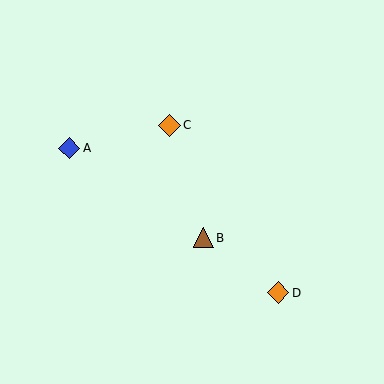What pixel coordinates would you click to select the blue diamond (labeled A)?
Click at (69, 148) to select the blue diamond A.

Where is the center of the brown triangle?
The center of the brown triangle is at (204, 238).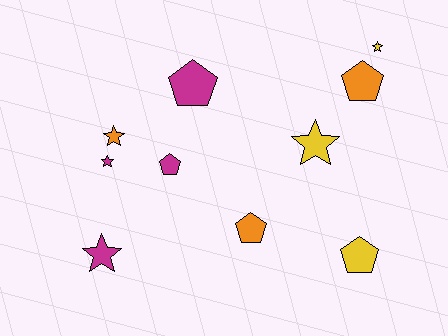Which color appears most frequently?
Magenta, with 4 objects.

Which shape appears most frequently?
Pentagon, with 5 objects.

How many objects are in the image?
There are 10 objects.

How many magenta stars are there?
There are 2 magenta stars.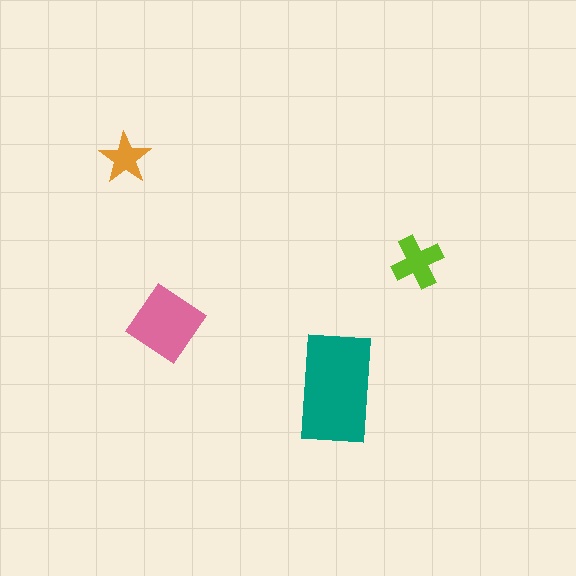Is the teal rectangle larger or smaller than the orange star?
Larger.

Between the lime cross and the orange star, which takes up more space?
The lime cross.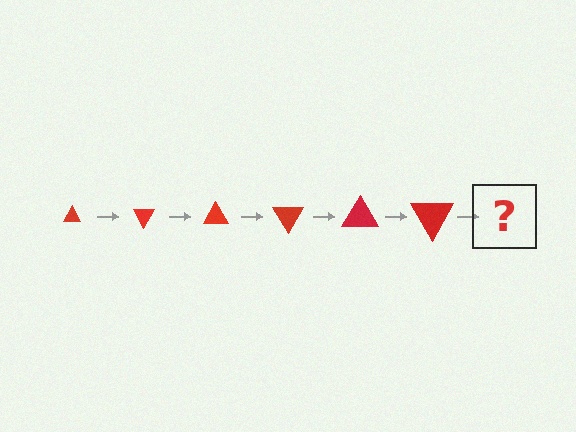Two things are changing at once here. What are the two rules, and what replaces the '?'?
The two rules are that the triangle grows larger each step and it rotates 60 degrees each step. The '?' should be a triangle, larger than the previous one and rotated 360 degrees from the start.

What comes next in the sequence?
The next element should be a triangle, larger than the previous one and rotated 360 degrees from the start.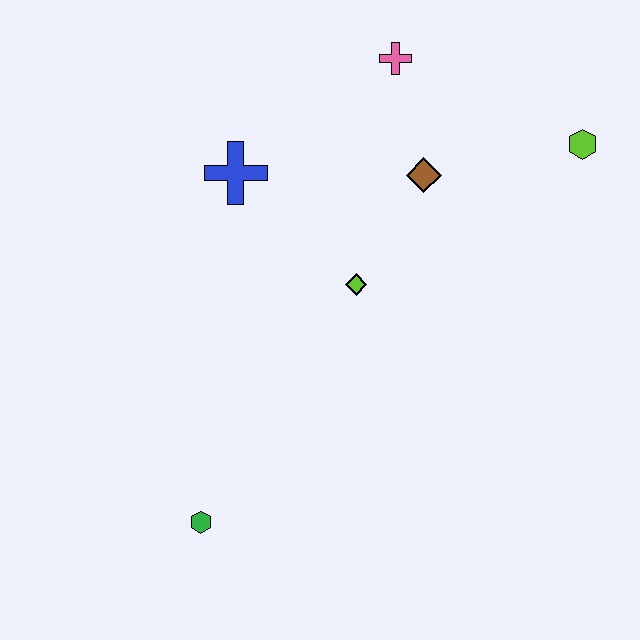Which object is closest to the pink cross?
The brown diamond is closest to the pink cross.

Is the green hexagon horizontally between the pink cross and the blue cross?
No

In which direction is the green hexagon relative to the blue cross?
The green hexagon is below the blue cross.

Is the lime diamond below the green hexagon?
No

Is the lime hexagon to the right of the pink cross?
Yes